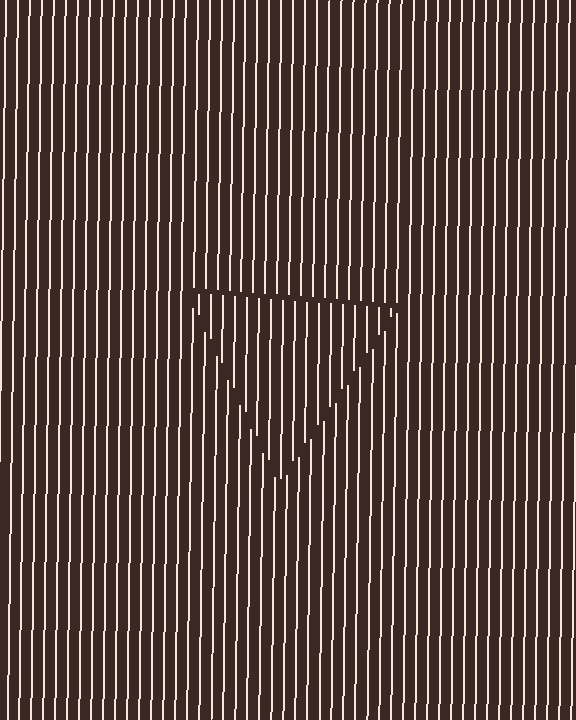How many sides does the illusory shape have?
3 sides — the line-ends trace a triangle.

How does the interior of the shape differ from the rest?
The interior of the shape contains the same grating, shifted by half a period — the contour is defined by the phase discontinuity where line-ends from the inner and outer gratings abut.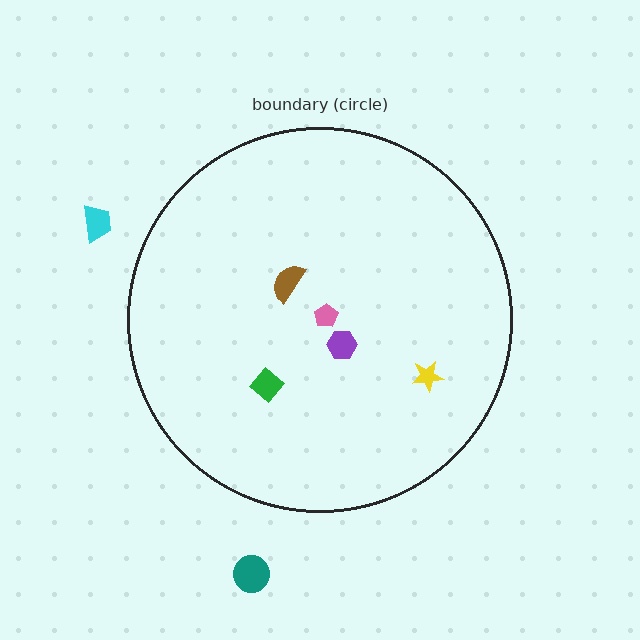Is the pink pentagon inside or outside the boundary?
Inside.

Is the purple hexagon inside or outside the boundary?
Inside.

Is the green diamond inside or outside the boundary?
Inside.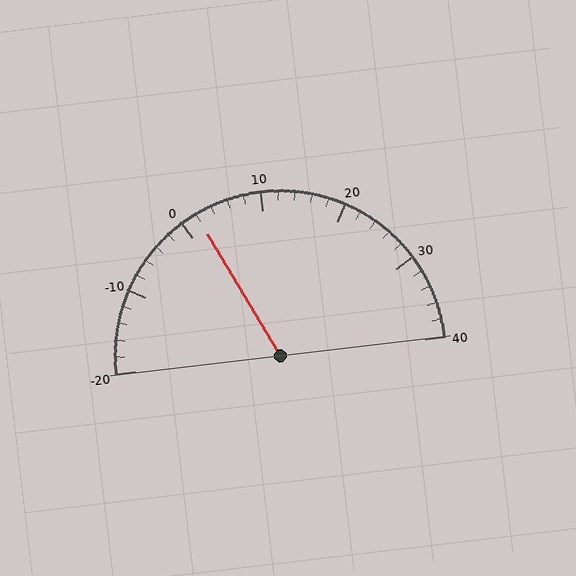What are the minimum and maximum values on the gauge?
The gauge ranges from -20 to 40.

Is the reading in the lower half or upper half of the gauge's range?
The reading is in the lower half of the range (-20 to 40).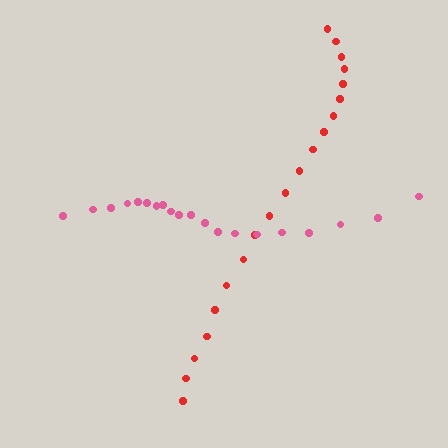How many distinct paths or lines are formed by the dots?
There are 2 distinct paths.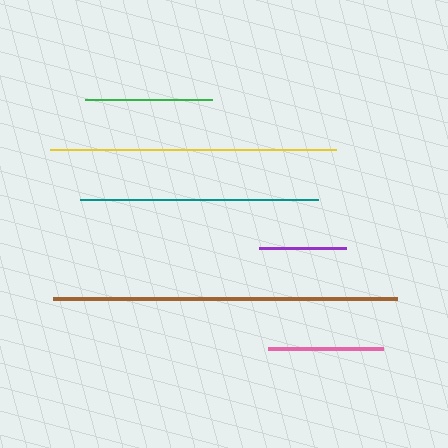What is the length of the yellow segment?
The yellow segment is approximately 287 pixels long.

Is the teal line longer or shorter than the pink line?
The teal line is longer than the pink line.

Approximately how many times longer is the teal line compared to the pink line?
The teal line is approximately 2.1 times the length of the pink line.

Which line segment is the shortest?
The purple line is the shortest at approximately 87 pixels.